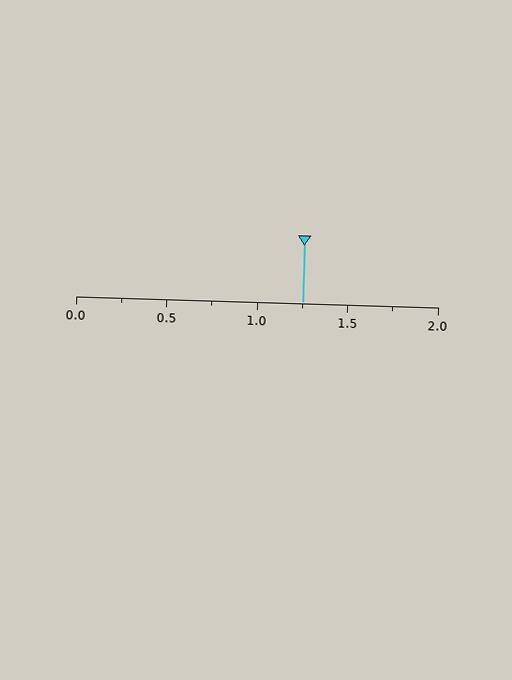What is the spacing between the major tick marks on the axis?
The major ticks are spaced 0.5 apart.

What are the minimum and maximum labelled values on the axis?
The axis runs from 0.0 to 2.0.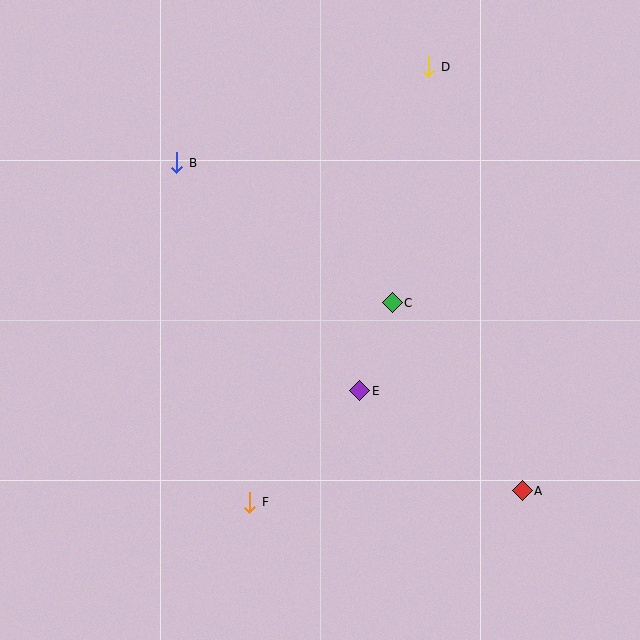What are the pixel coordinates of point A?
Point A is at (522, 491).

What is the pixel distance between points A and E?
The distance between A and E is 191 pixels.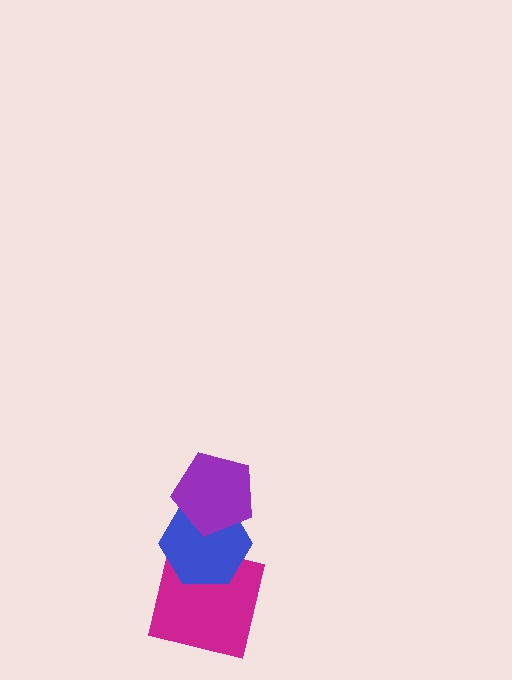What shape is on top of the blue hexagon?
The purple pentagon is on top of the blue hexagon.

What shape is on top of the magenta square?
The blue hexagon is on top of the magenta square.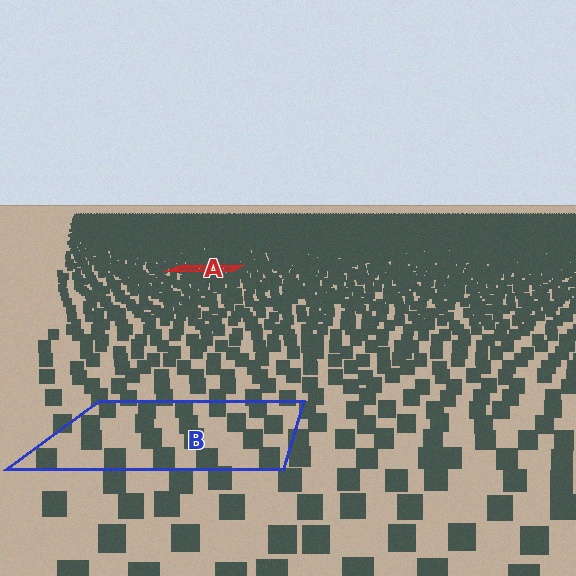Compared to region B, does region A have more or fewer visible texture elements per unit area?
Region A has more texture elements per unit area — they are packed more densely because it is farther away.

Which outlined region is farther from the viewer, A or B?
Region A is farther from the viewer — the texture elements inside it appear smaller and more densely packed.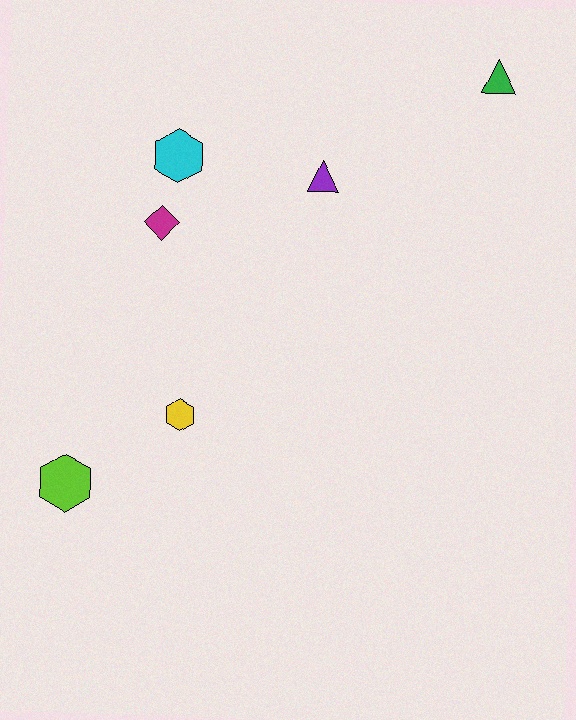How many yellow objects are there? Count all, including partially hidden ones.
There is 1 yellow object.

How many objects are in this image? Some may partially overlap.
There are 6 objects.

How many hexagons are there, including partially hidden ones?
There are 3 hexagons.